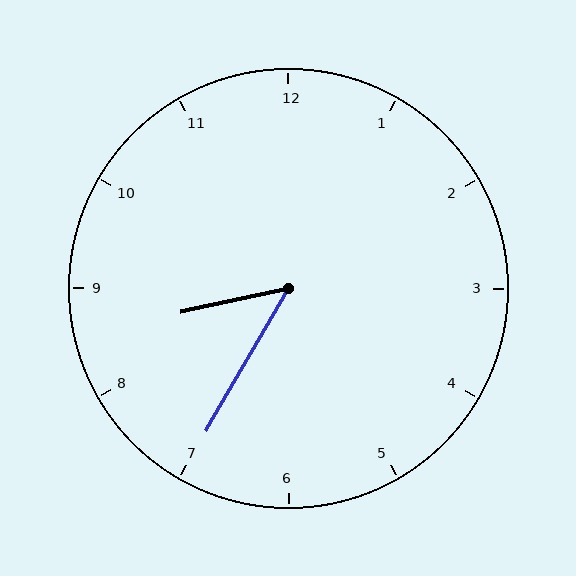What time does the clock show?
8:35.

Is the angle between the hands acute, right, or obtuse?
It is acute.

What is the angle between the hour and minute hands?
Approximately 48 degrees.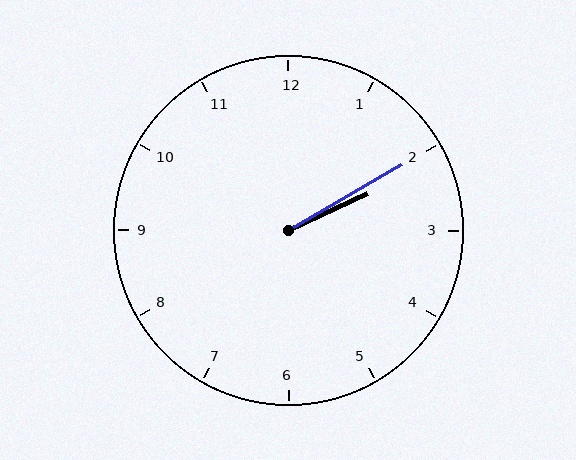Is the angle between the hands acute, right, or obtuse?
It is acute.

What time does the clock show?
2:10.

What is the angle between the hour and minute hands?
Approximately 5 degrees.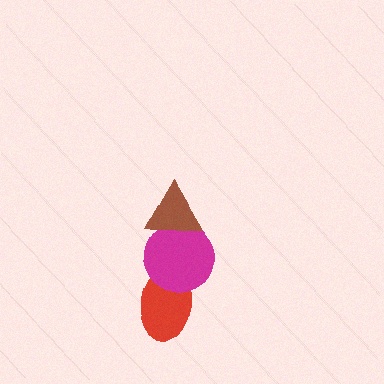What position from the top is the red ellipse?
The red ellipse is 3rd from the top.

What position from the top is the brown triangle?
The brown triangle is 1st from the top.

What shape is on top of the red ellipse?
The magenta circle is on top of the red ellipse.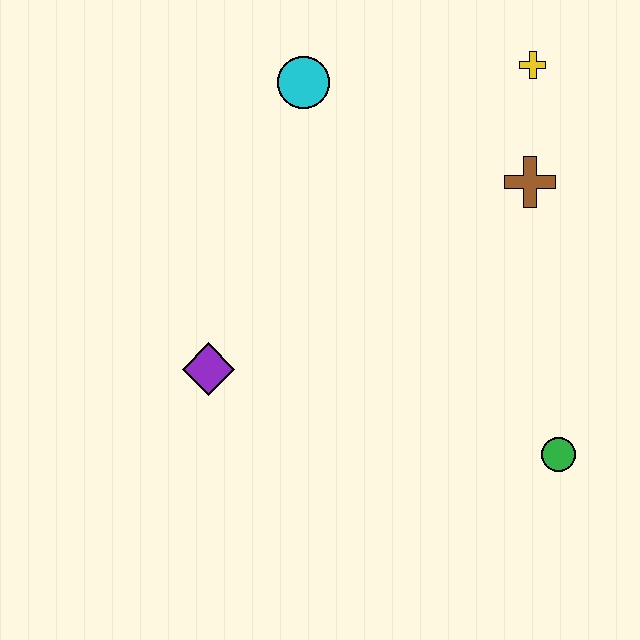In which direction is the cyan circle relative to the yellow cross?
The cyan circle is to the left of the yellow cross.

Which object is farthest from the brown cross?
The purple diamond is farthest from the brown cross.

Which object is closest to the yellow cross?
The brown cross is closest to the yellow cross.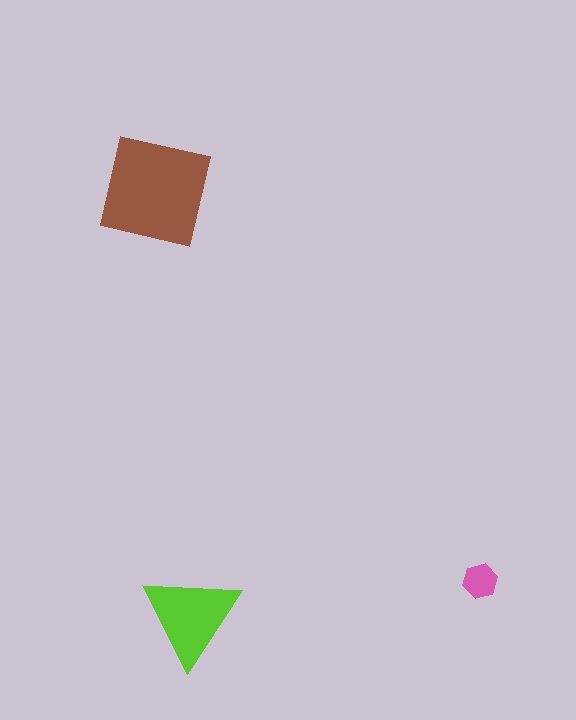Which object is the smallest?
The pink hexagon.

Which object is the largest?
The brown square.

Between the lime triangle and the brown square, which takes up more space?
The brown square.